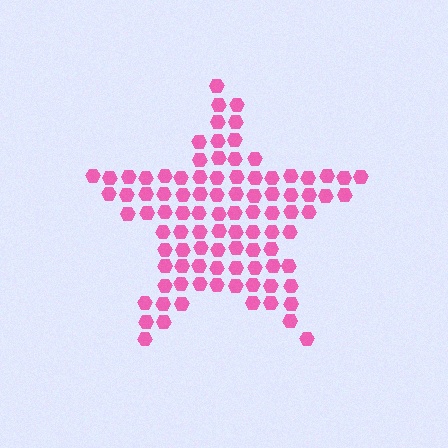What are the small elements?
The small elements are hexagons.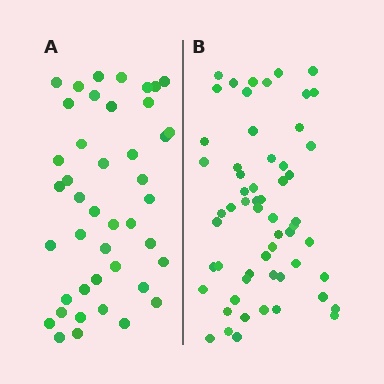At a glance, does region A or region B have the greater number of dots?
Region B (the right region) has more dots.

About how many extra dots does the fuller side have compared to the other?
Region B has approximately 15 more dots than region A.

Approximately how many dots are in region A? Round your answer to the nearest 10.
About 40 dots. (The exact count is 43, which rounds to 40.)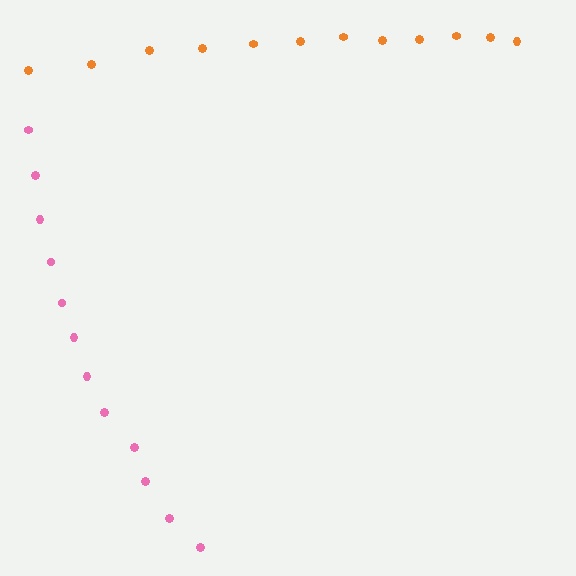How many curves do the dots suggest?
There are 2 distinct paths.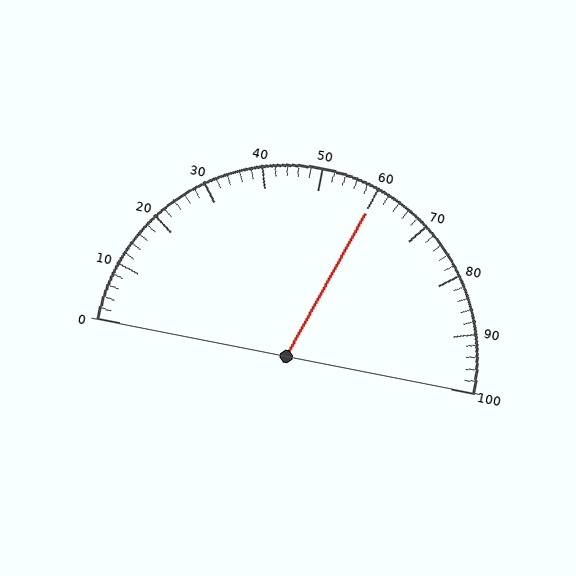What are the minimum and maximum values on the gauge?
The gauge ranges from 0 to 100.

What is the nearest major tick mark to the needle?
The nearest major tick mark is 60.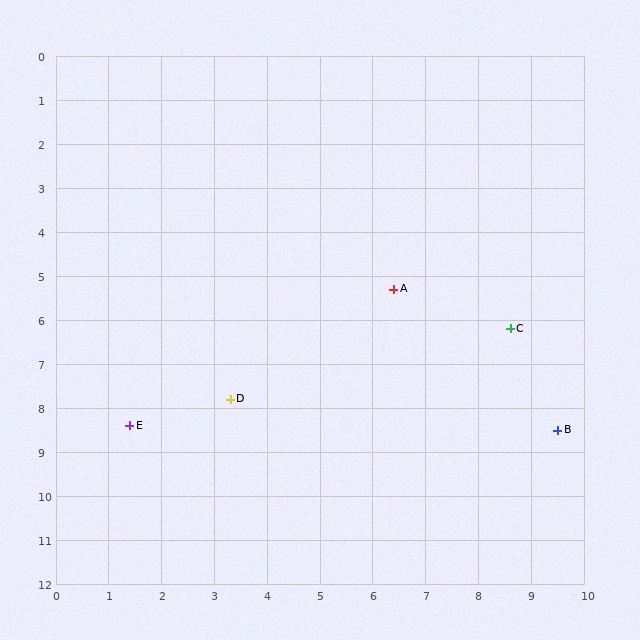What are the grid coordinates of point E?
Point E is at approximately (1.4, 8.4).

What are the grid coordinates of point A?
Point A is at approximately (6.4, 5.3).